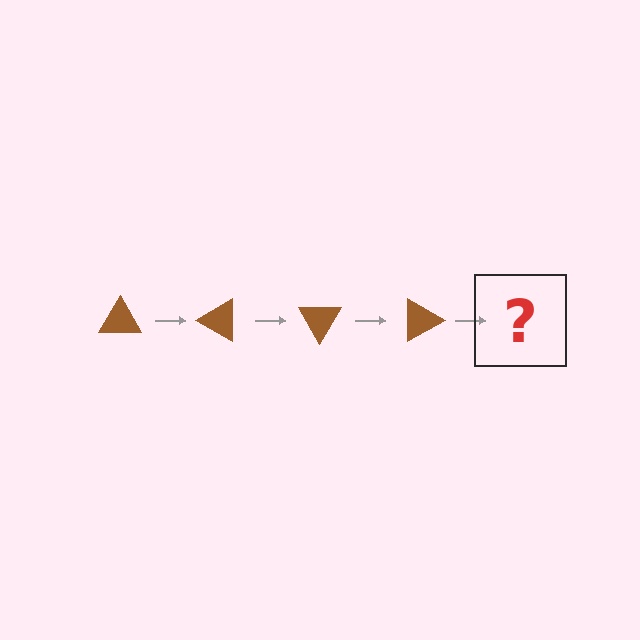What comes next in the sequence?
The next element should be a brown triangle rotated 120 degrees.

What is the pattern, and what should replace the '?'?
The pattern is that the triangle rotates 30 degrees each step. The '?' should be a brown triangle rotated 120 degrees.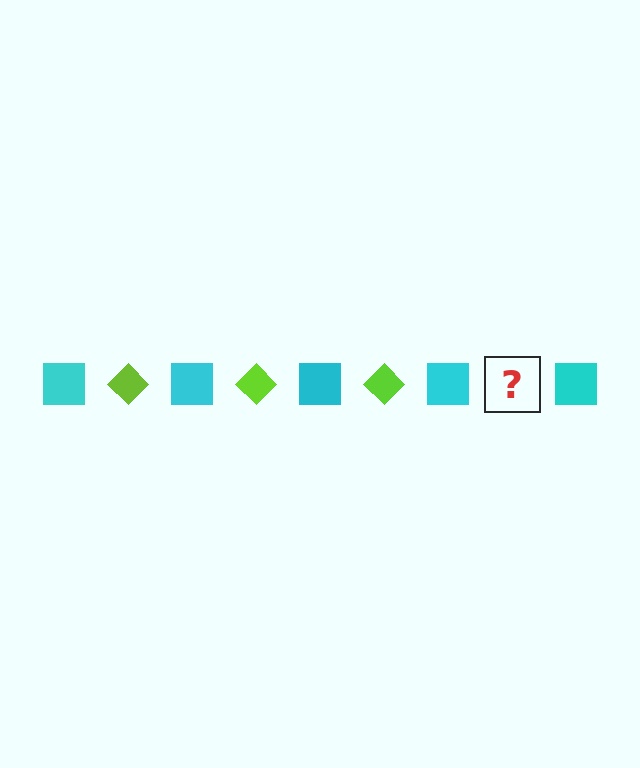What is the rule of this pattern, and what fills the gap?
The rule is that the pattern alternates between cyan square and lime diamond. The gap should be filled with a lime diamond.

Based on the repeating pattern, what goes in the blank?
The blank should be a lime diamond.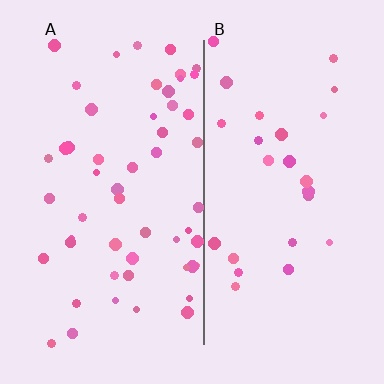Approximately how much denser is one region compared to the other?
Approximately 2.0× — region A over region B.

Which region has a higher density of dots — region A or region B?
A (the left).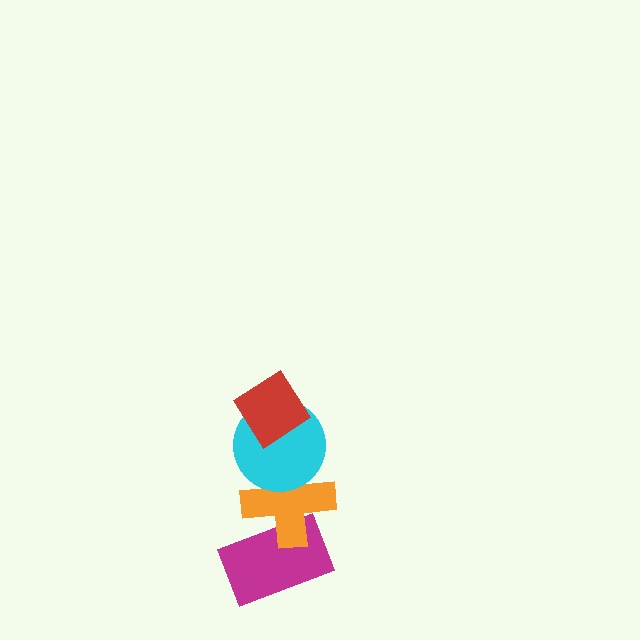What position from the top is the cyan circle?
The cyan circle is 2nd from the top.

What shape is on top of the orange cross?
The cyan circle is on top of the orange cross.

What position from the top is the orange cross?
The orange cross is 3rd from the top.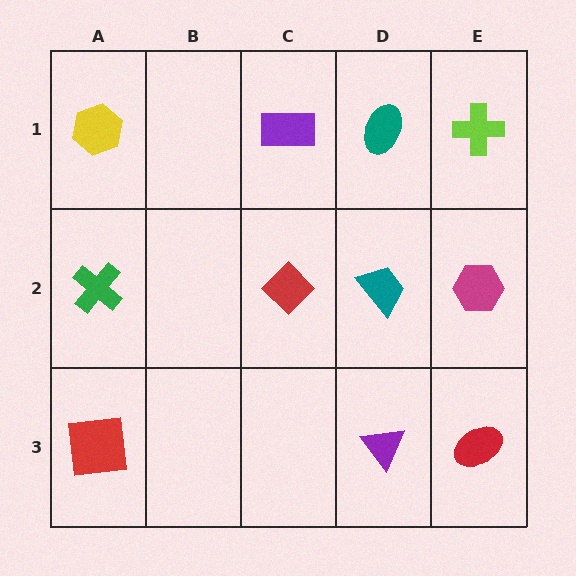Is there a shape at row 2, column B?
No, that cell is empty.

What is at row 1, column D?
A teal ellipse.